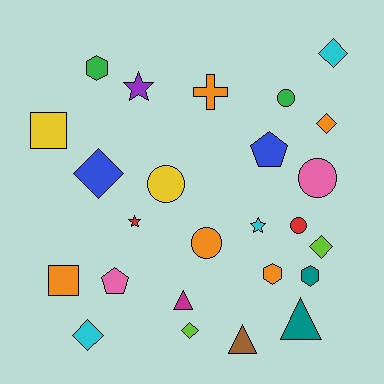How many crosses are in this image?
There is 1 cross.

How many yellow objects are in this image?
There are 2 yellow objects.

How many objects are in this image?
There are 25 objects.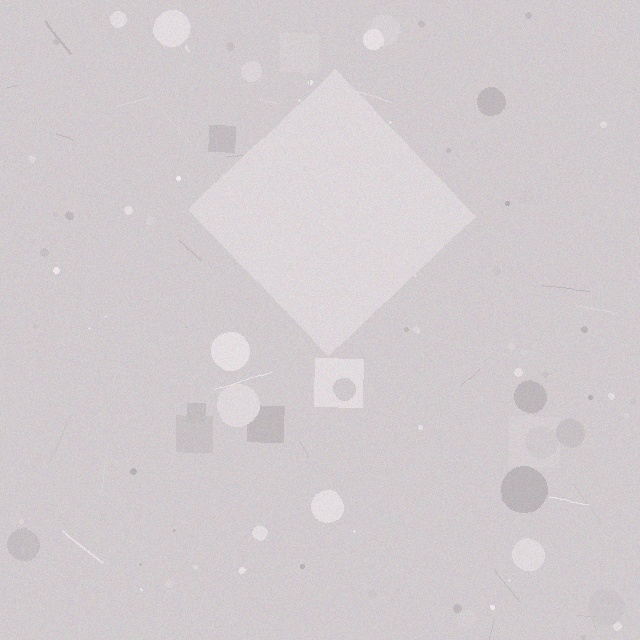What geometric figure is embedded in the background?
A diamond is embedded in the background.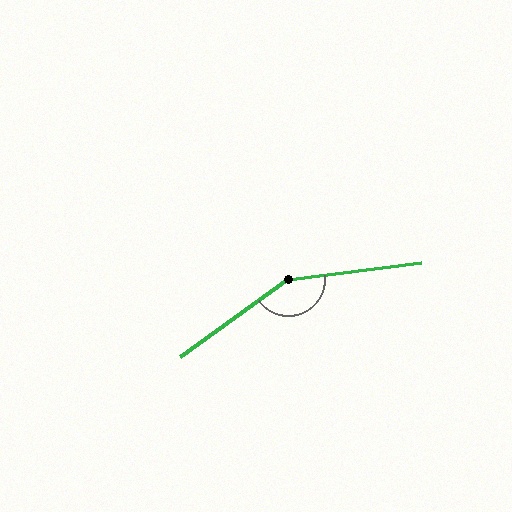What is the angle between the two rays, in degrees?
Approximately 151 degrees.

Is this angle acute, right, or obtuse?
It is obtuse.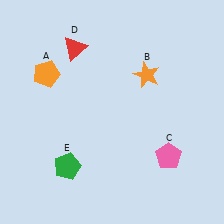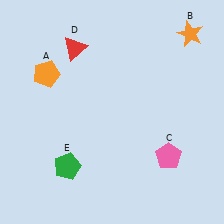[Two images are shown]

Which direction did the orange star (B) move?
The orange star (B) moved right.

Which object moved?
The orange star (B) moved right.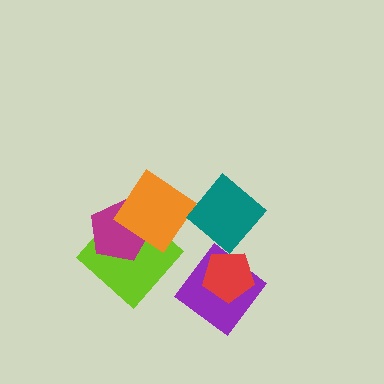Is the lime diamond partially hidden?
Yes, it is partially covered by another shape.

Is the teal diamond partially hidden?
No, no other shape covers it.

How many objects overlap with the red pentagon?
1 object overlaps with the red pentagon.